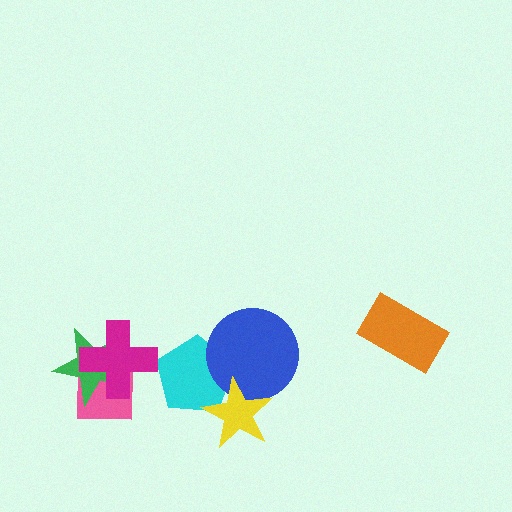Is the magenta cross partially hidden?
No, no other shape covers it.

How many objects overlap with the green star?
2 objects overlap with the green star.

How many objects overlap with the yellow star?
2 objects overlap with the yellow star.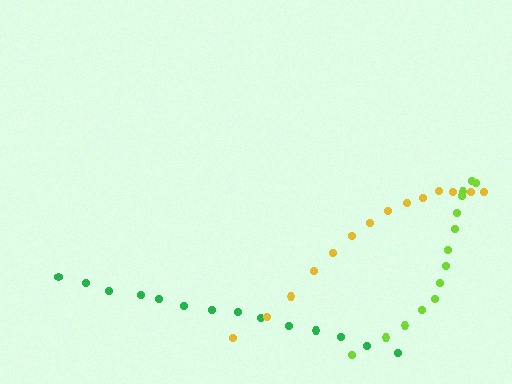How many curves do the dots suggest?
There are 3 distinct paths.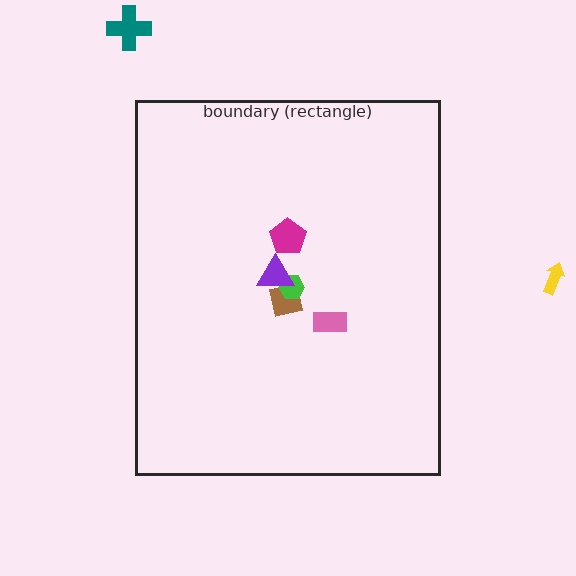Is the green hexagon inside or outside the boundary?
Inside.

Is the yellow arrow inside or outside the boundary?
Outside.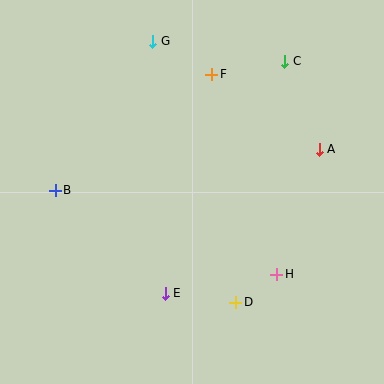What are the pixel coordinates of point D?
Point D is at (236, 302).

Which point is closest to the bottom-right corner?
Point H is closest to the bottom-right corner.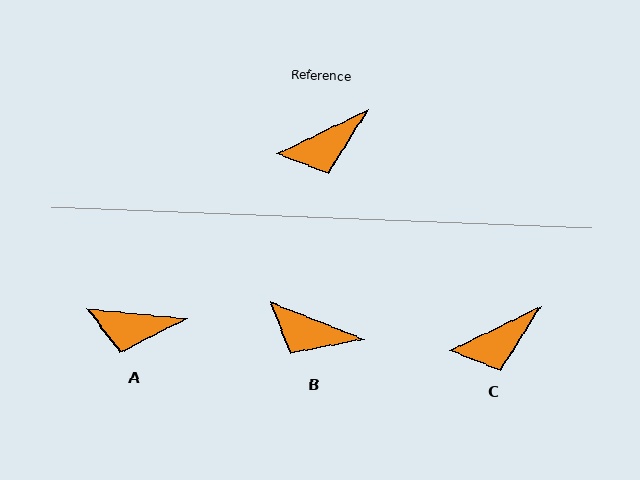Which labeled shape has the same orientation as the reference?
C.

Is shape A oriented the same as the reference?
No, it is off by about 32 degrees.